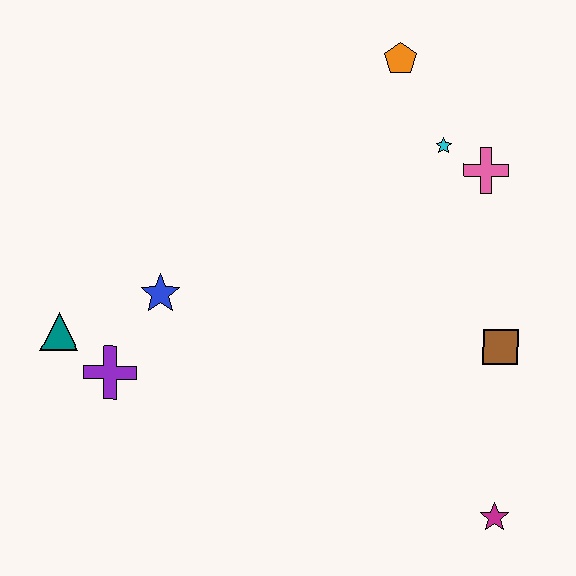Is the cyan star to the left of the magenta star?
Yes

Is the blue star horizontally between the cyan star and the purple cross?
Yes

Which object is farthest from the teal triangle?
The magenta star is farthest from the teal triangle.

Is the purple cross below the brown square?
Yes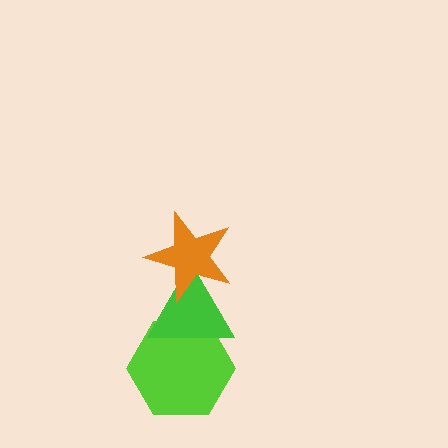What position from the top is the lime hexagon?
The lime hexagon is 3rd from the top.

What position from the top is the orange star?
The orange star is 1st from the top.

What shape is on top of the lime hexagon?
The green triangle is on top of the lime hexagon.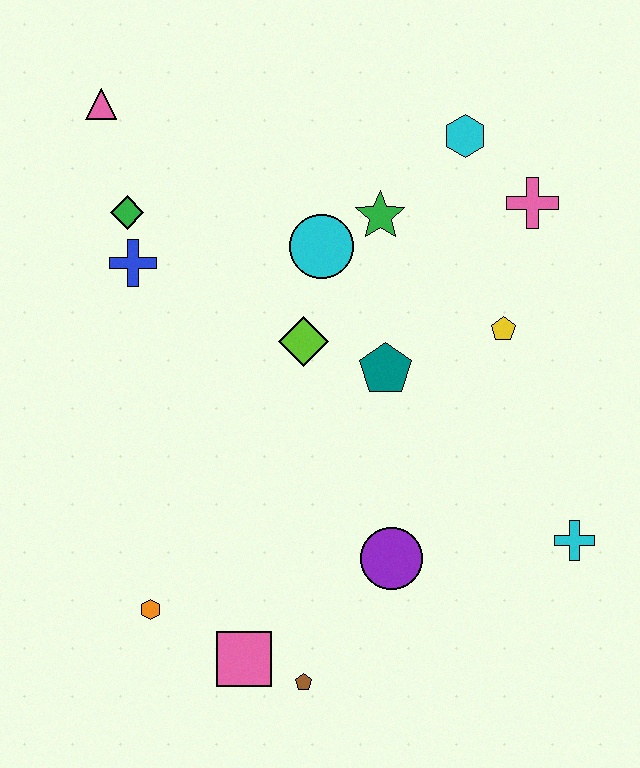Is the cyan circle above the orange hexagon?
Yes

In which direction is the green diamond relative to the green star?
The green diamond is to the left of the green star.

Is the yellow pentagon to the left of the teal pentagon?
No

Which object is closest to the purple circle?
The brown pentagon is closest to the purple circle.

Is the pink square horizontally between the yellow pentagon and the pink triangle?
Yes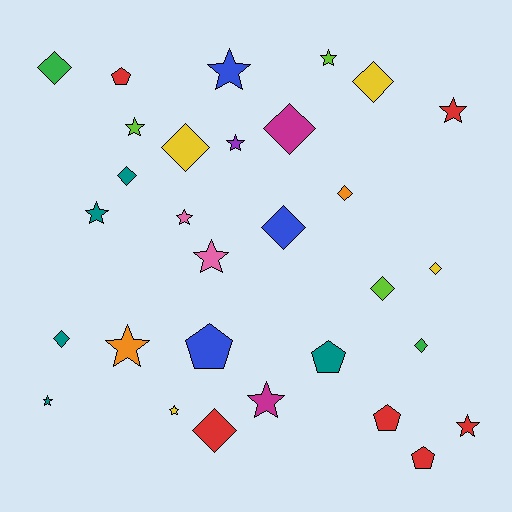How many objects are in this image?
There are 30 objects.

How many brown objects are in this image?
There are no brown objects.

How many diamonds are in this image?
There are 12 diamonds.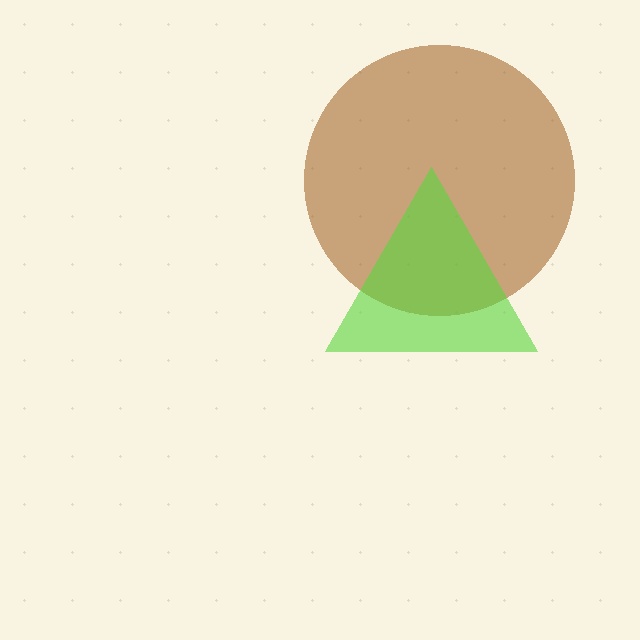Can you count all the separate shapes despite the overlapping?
Yes, there are 2 separate shapes.